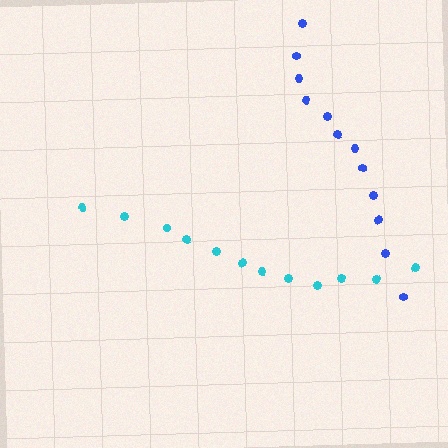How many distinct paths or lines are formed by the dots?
There are 2 distinct paths.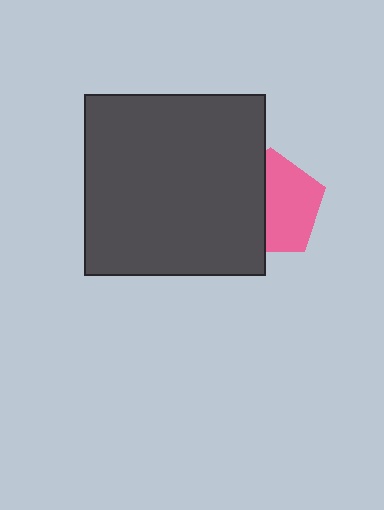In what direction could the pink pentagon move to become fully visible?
The pink pentagon could move right. That would shift it out from behind the dark gray square entirely.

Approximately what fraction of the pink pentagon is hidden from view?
Roughly 43% of the pink pentagon is hidden behind the dark gray square.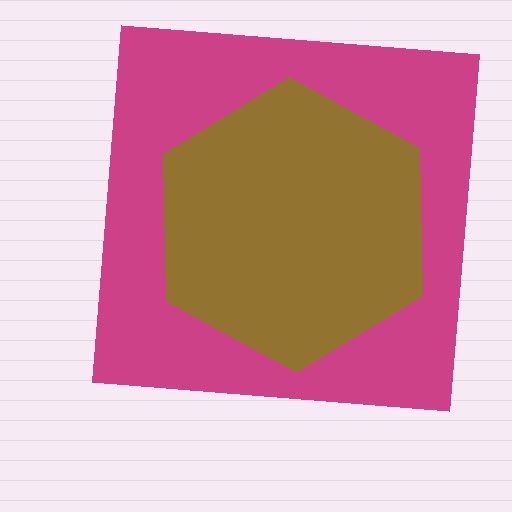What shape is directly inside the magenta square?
The brown hexagon.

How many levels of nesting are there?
2.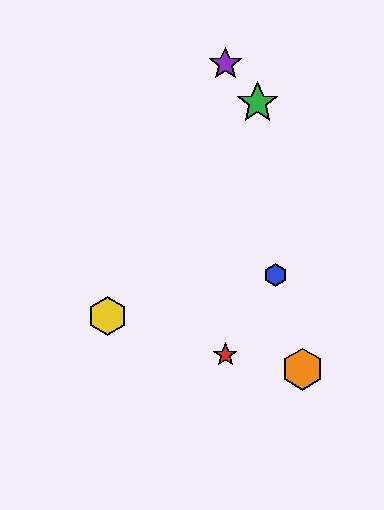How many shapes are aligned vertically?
2 shapes (the red star, the purple star) are aligned vertically.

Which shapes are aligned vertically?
The red star, the purple star are aligned vertically.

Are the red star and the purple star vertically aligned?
Yes, both are at x≈225.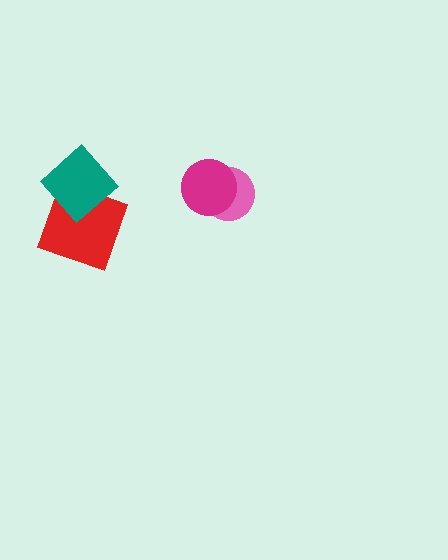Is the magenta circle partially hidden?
No, no other shape covers it.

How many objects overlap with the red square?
1 object overlaps with the red square.